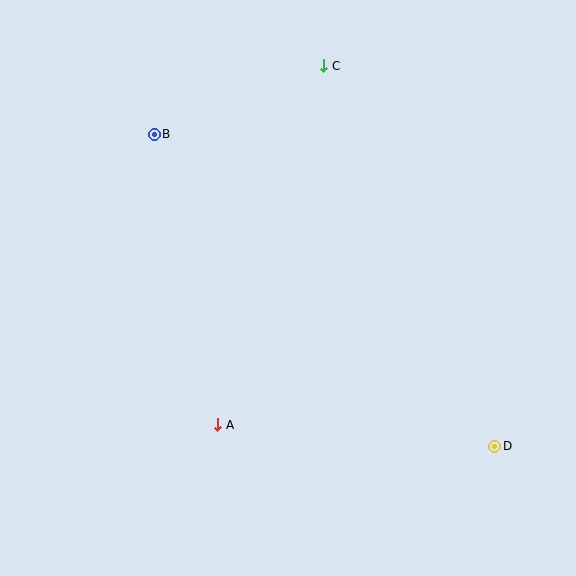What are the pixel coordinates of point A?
Point A is at (218, 425).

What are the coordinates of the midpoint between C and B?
The midpoint between C and B is at (239, 100).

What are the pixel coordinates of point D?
Point D is at (495, 446).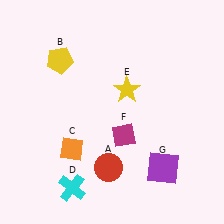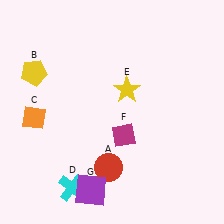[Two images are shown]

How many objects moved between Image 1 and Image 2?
3 objects moved between the two images.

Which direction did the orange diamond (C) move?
The orange diamond (C) moved left.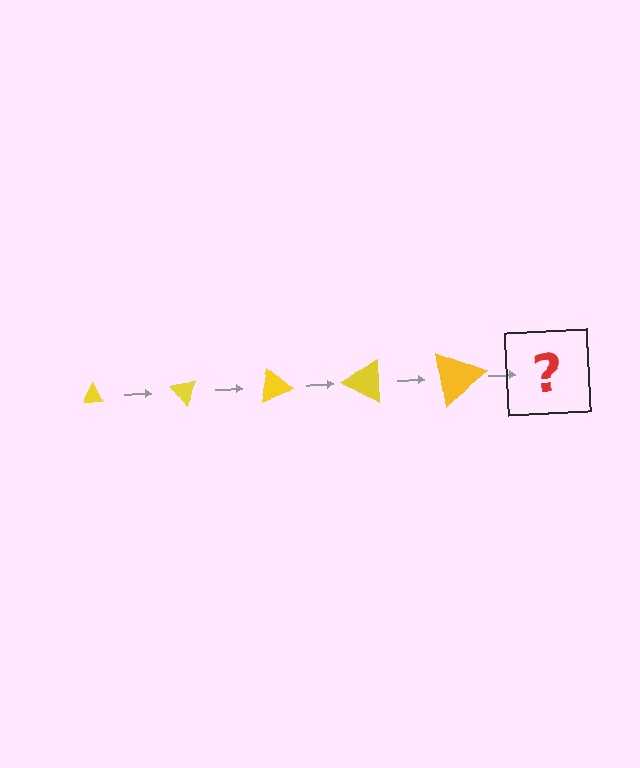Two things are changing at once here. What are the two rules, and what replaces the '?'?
The two rules are that the triangle grows larger each step and it rotates 50 degrees each step. The '?' should be a triangle, larger than the previous one and rotated 250 degrees from the start.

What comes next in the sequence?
The next element should be a triangle, larger than the previous one and rotated 250 degrees from the start.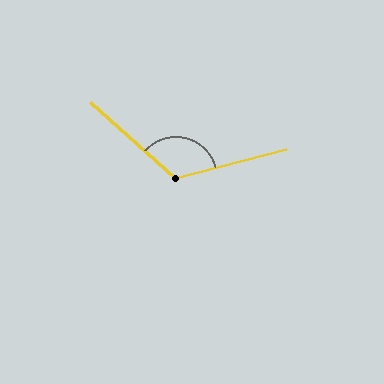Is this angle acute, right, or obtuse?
It is obtuse.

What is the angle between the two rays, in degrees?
Approximately 123 degrees.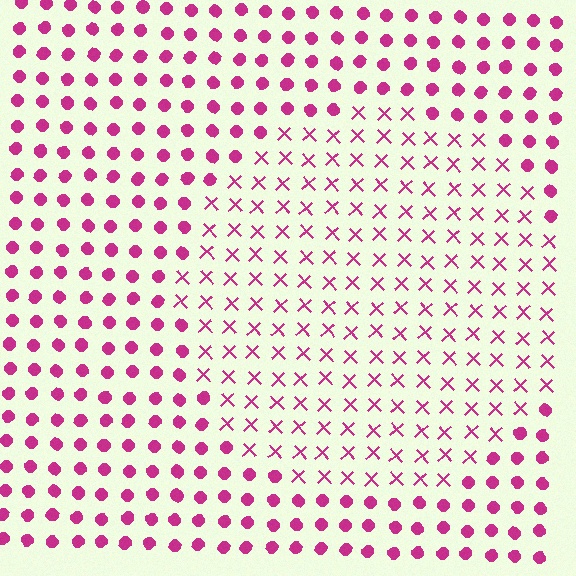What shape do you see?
I see a circle.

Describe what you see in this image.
The image is filled with small magenta elements arranged in a uniform grid. A circle-shaped region contains X marks, while the surrounding area contains circles. The boundary is defined purely by the change in element shape.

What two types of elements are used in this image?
The image uses X marks inside the circle region and circles outside it.